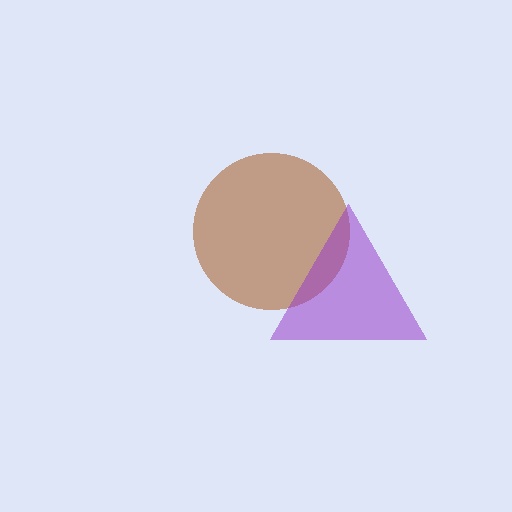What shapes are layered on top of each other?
The layered shapes are: a brown circle, a purple triangle.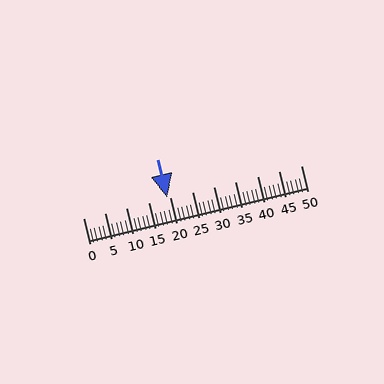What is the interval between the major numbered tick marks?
The major tick marks are spaced 5 units apart.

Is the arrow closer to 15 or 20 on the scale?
The arrow is closer to 20.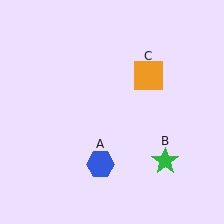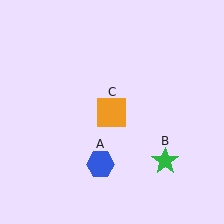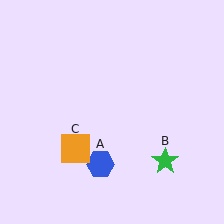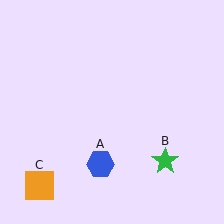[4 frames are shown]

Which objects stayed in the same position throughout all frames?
Blue hexagon (object A) and green star (object B) remained stationary.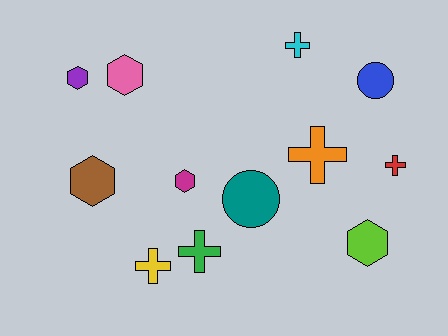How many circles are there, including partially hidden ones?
There are 2 circles.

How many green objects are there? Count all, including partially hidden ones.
There is 1 green object.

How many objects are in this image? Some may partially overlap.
There are 12 objects.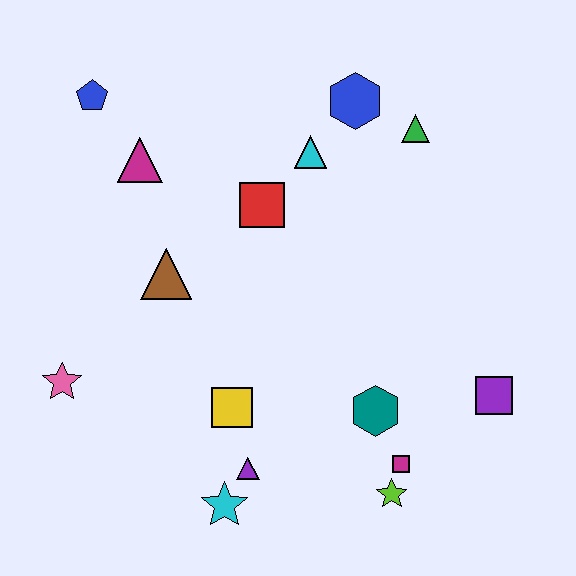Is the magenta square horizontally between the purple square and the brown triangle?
Yes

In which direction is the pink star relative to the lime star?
The pink star is to the left of the lime star.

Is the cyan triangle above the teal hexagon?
Yes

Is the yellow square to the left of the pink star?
No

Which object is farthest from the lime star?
The blue pentagon is farthest from the lime star.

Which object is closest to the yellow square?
The purple triangle is closest to the yellow square.